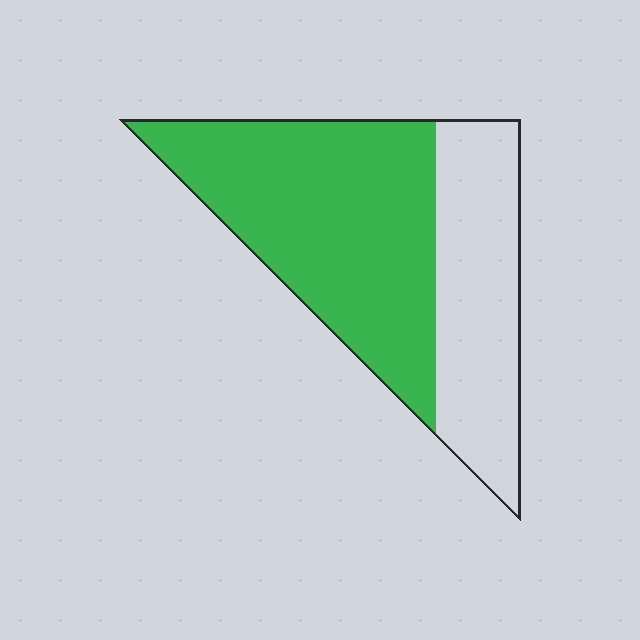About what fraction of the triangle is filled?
About five eighths (5/8).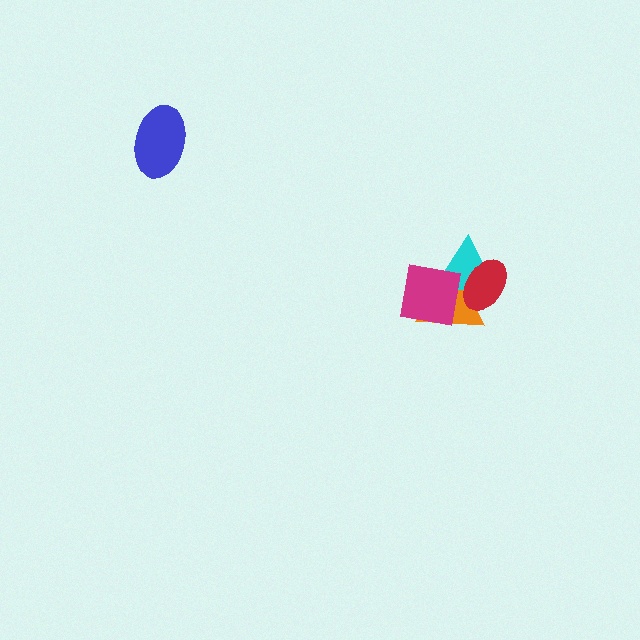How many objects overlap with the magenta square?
2 objects overlap with the magenta square.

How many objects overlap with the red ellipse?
2 objects overlap with the red ellipse.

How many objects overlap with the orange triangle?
3 objects overlap with the orange triangle.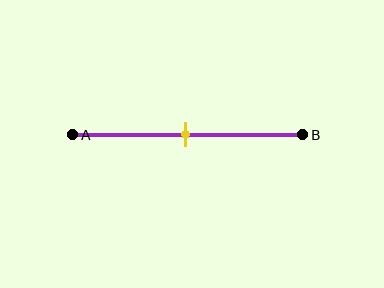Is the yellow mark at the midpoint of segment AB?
Yes, the mark is approximately at the midpoint.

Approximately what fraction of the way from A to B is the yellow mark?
The yellow mark is approximately 50% of the way from A to B.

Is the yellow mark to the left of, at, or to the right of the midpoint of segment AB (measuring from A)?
The yellow mark is approximately at the midpoint of segment AB.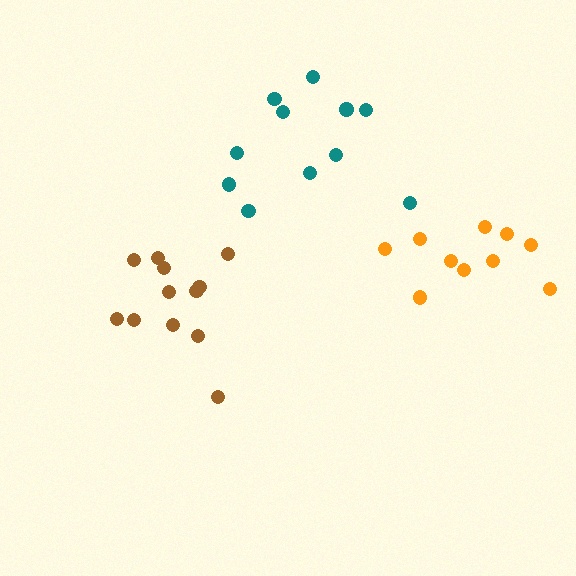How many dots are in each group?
Group 1: 10 dots, Group 2: 11 dots, Group 3: 12 dots (33 total).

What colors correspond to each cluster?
The clusters are colored: orange, teal, brown.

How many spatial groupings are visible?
There are 3 spatial groupings.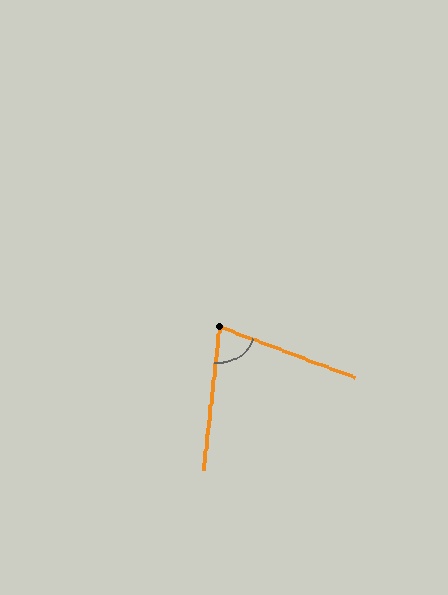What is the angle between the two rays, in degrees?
Approximately 76 degrees.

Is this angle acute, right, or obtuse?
It is acute.